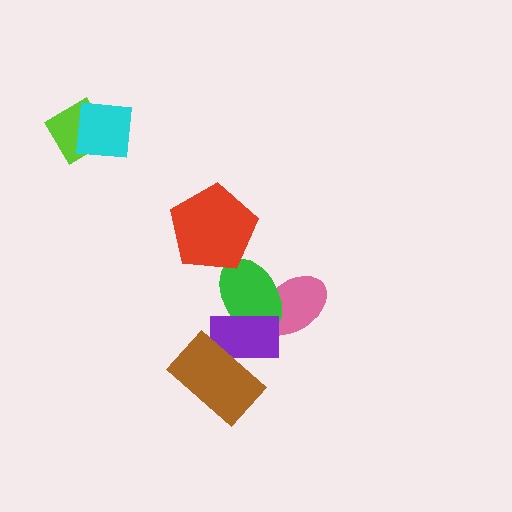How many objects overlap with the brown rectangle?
1 object overlaps with the brown rectangle.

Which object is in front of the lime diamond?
The cyan square is in front of the lime diamond.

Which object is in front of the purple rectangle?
The brown rectangle is in front of the purple rectangle.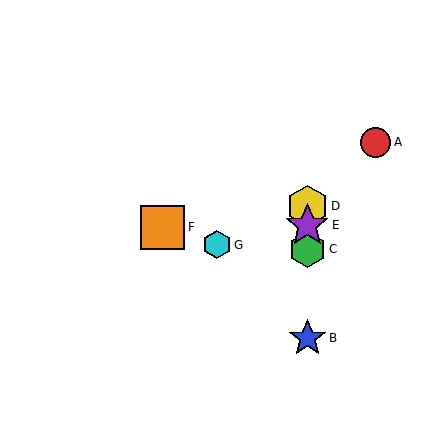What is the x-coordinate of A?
Object A is at x≈375.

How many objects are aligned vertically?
4 objects (B, C, D, E) are aligned vertically.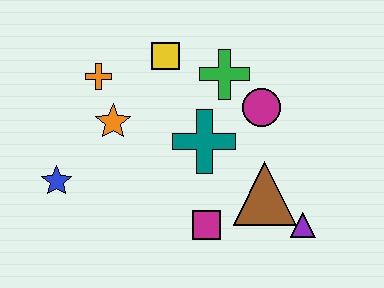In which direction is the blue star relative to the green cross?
The blue star is to the left of the green cross.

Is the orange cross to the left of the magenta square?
Yes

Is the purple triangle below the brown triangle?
Yes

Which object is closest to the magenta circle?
The green cross is closest to the magenta circle.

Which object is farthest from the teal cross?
The blue star is farthest from the teal cross.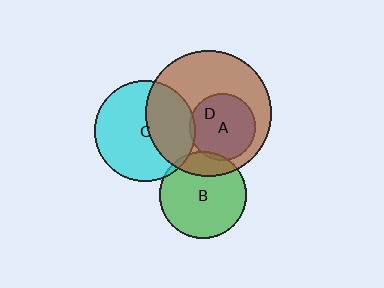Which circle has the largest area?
Circle D (brown).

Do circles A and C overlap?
Yes.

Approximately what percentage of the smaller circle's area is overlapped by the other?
Approximately 5%.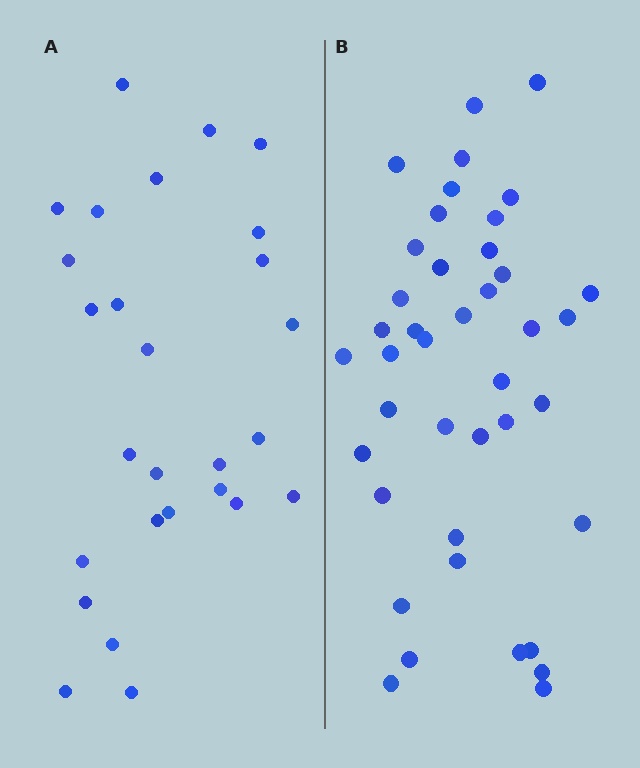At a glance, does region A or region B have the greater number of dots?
Region B (the right region) has more dots.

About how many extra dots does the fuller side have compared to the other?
Region B has approximately 15 more dots than region A.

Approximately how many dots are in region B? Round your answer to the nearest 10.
About 40 dots. (The exact count is 41, which rounds to 40.)